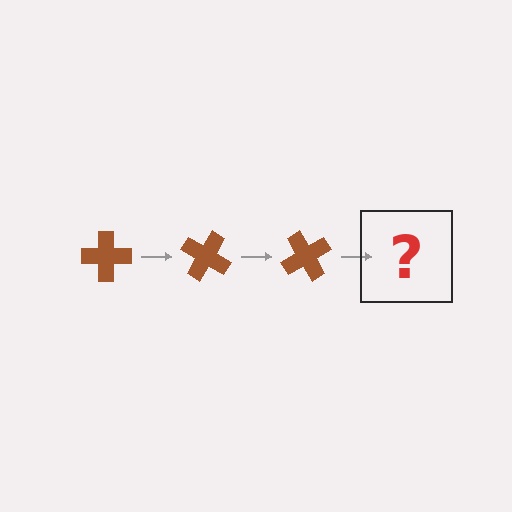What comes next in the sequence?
The next element should be a brown cross rotated 90 degrees.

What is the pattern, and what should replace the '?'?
The pattern is that the cross rotates 30 degrees each step. The '?' should be a brown cross rotated 90 degrees.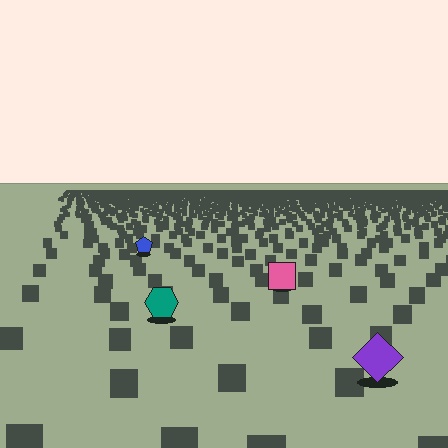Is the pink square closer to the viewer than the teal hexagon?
No. The teal hexagon is closer — you can tell from the texture gradient: the ground texture is coarser near it.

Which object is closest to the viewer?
The purple diamond is closest. The texture marks near it are larger and more spread out.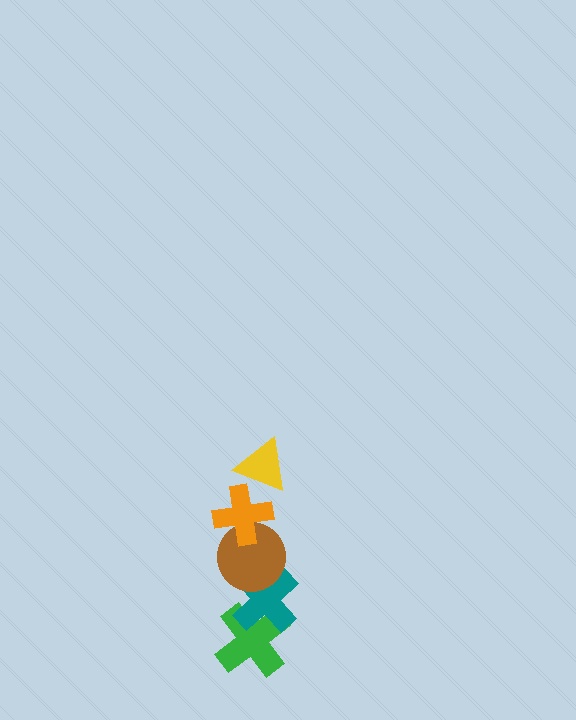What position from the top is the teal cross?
The teal cross is 4th from the top.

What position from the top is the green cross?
The green cross is 5th from the top.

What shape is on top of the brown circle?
The orange cross is on top of the brown circle.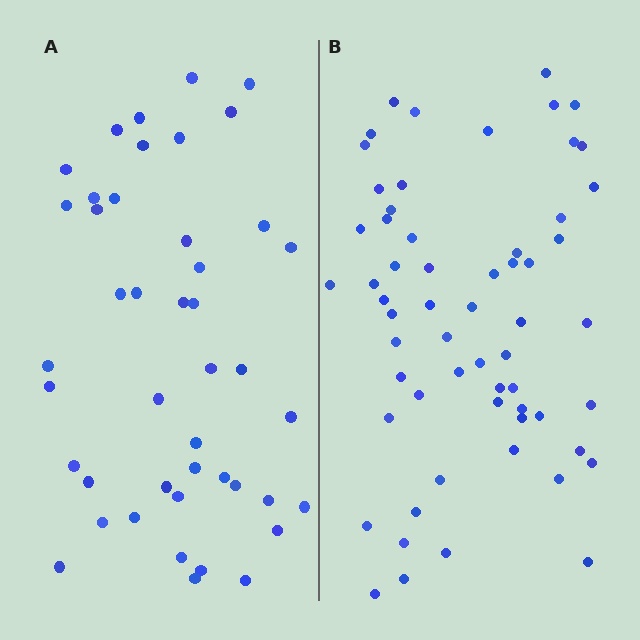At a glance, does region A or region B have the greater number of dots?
Region B (the right region) has more dots.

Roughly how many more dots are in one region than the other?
Region B has approximately 15 more dots than region A.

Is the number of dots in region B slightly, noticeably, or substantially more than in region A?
Region B has noticeably more, but not dramatically so. The ratio is roughly 1.4 to 1.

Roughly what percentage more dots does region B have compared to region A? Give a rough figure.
About 35% more.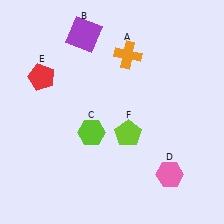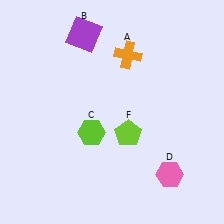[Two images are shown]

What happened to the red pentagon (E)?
The red pentagon (E) was removed in Image 2. It was in the top-left area of Image 1.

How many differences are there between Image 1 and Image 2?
There is 1 difference between the two images.